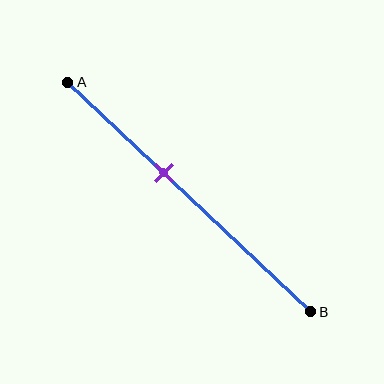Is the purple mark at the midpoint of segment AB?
No, the mark is at about 40% from A, not at the 50% midpoint.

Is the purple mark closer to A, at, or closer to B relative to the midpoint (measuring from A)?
The purple mark is closer to point A than the midpoint of segment AB.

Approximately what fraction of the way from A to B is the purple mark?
The purple mark is approximately 40% of the way from A to B.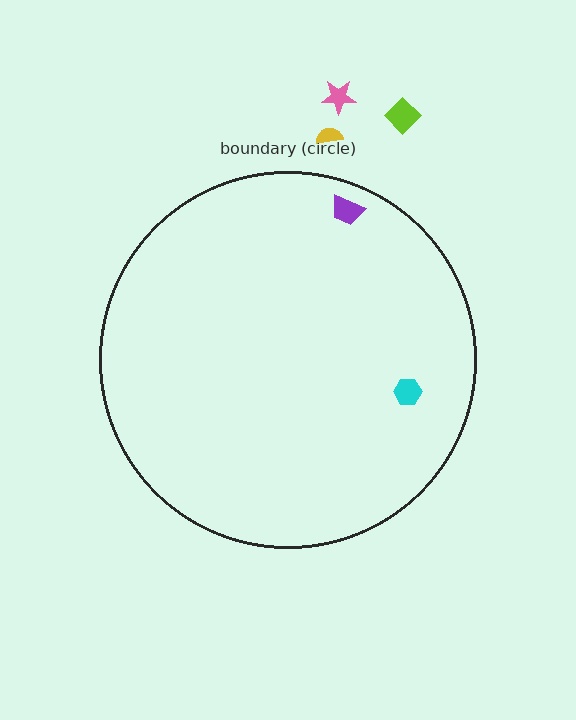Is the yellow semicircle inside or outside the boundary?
Outside.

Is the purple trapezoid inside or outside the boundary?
Inside.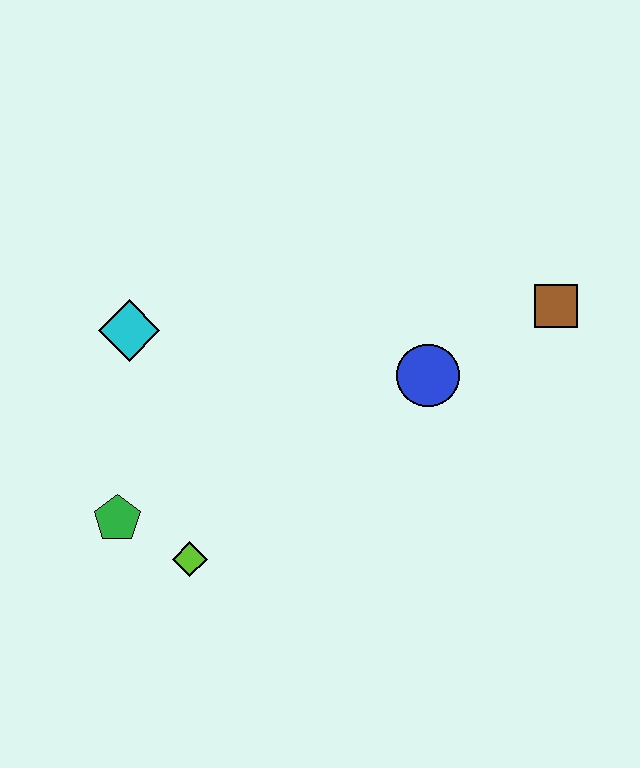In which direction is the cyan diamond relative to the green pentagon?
The cyan diamond is above the green pentagon.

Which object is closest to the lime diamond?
The green pentagon is closest to the lime diamond.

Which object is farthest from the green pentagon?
The brown square is farthest from the green pentagon.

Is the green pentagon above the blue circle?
No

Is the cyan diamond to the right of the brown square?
No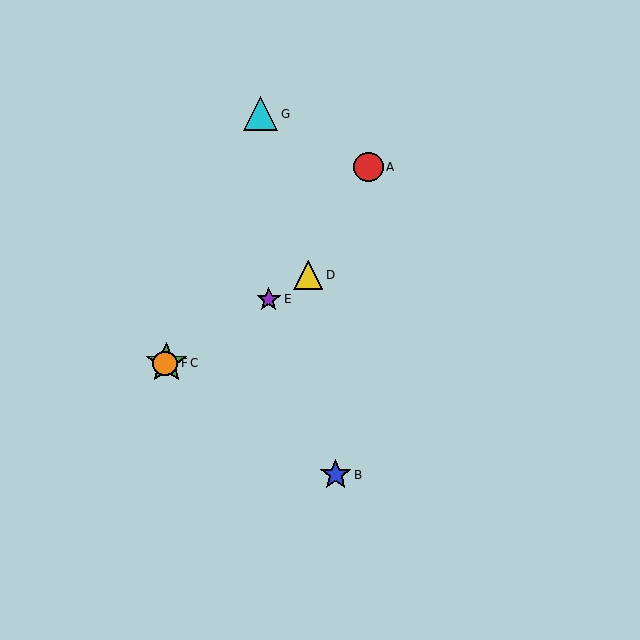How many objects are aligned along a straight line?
4 objects (C, D, E, F) are aligned along a straight line.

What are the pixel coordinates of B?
Object B is at (336, 475).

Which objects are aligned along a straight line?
Objects C, D, E, F are aligned along a straight line.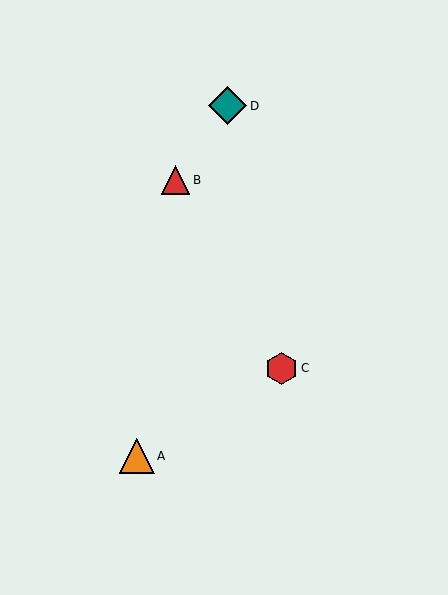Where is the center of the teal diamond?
The center of the teal diamond is at (228, 106).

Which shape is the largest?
The teal diamond (labeled D) is the largest.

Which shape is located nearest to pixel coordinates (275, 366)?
The red hexagon (labeled C) at (282, 368) is nearest to that location.